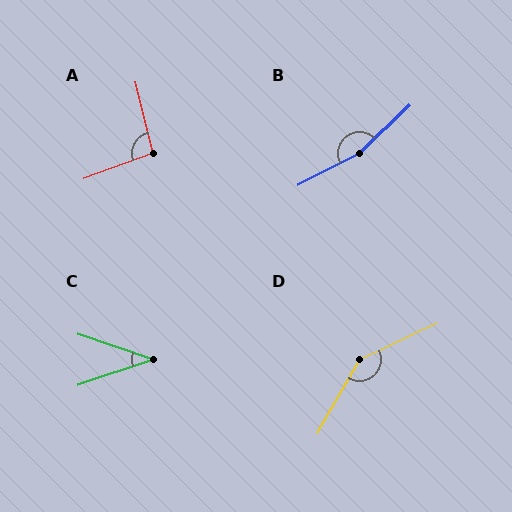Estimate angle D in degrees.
Approximately 145 degrees.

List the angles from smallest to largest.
C (37°), A (96°), D (145°), B (164°).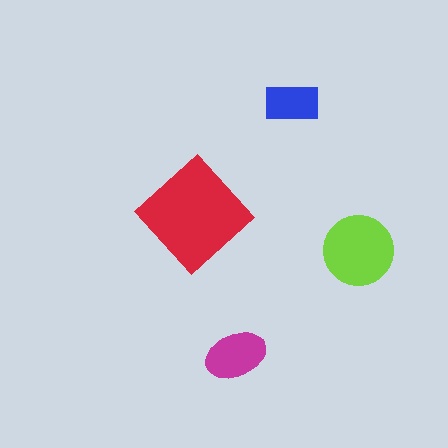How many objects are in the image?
There are 4 objects in the image.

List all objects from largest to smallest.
The red diamond, the lime circle, the magenta ellipse, the blue rectangle.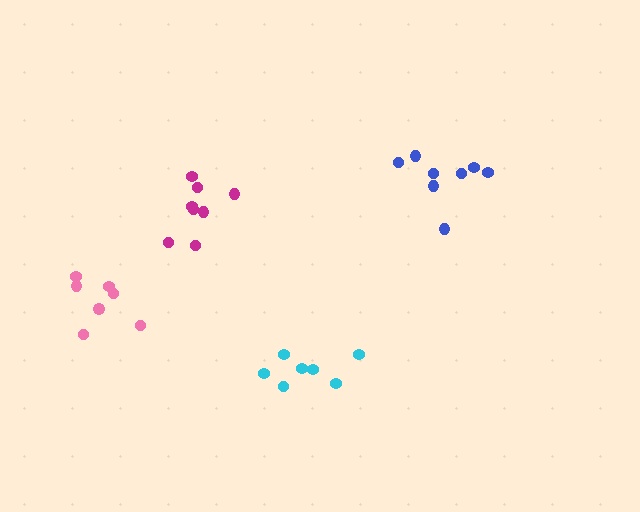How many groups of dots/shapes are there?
There are 4 groups.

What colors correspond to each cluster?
The clusters are colored: blue, magenta, pink, cyan.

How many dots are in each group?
Group 1: 8 dots, Group 2: 8 dots, Group 3: 7 dots, Group 4: 7 dots (30 total).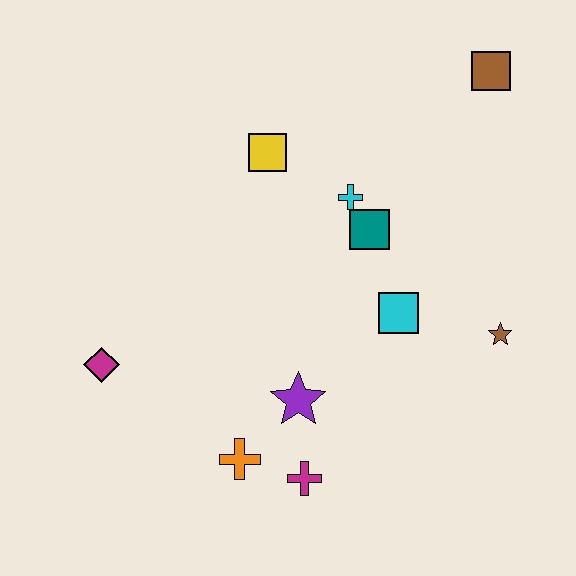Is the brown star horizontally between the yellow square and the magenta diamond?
No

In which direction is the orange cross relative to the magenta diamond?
The orange cross is to the right of the magenta diamond.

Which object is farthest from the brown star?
The magenta diamond is farthest from the brown star.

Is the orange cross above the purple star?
No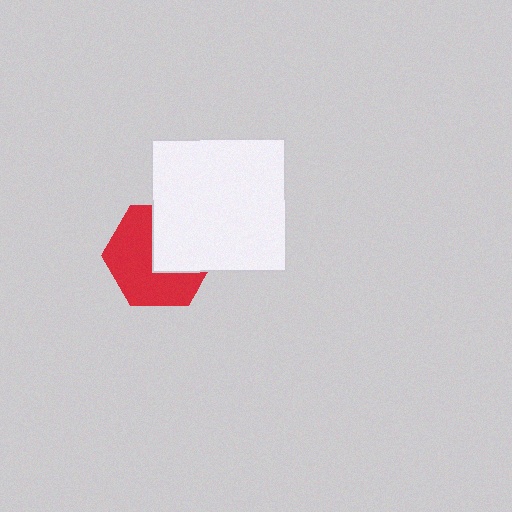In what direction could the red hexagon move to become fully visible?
The red hexagon could move toward the lower-left. That would shift it out from behind the white square entirely.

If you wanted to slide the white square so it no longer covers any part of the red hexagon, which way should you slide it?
Slide it toward the upper-right — that is the most direct way to separate the two shapes.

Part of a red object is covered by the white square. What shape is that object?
It is a hexagon.